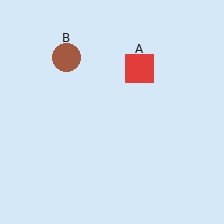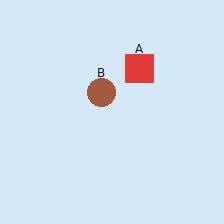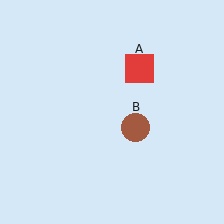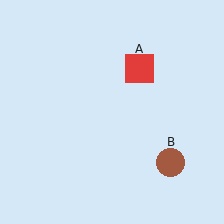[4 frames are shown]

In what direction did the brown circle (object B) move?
The brown circle (object B) moved down and to the right.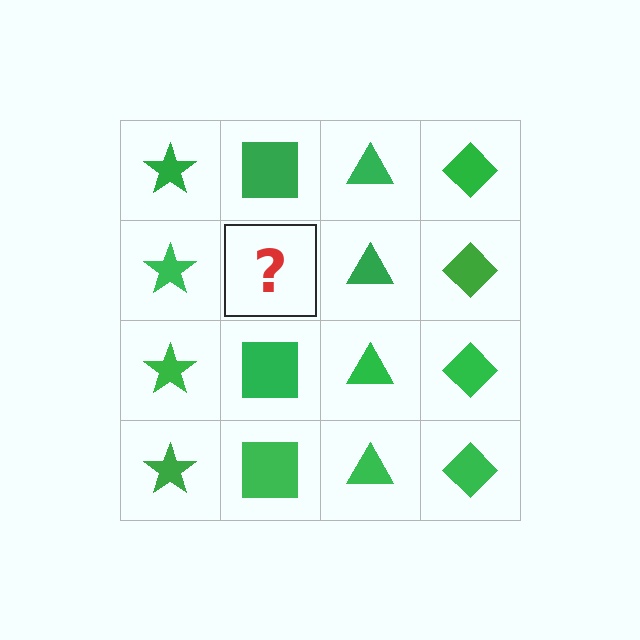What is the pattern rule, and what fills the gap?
The rule is that each column has a consistent shape. The gap should be filled with a green square.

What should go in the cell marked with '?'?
The missing cell should contain a green square.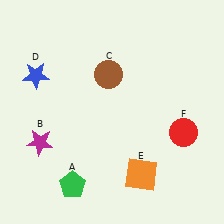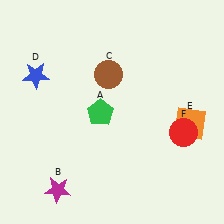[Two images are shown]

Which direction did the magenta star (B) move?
The magenta star (B) moved down.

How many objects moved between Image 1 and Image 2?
3 objects moved between the two images.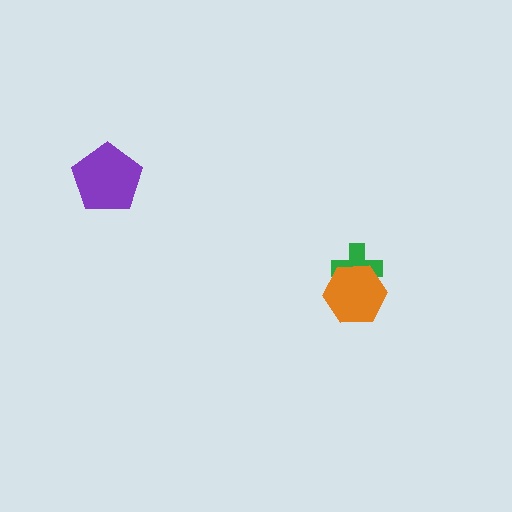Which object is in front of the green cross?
The orange hexagon is in front of the green cross.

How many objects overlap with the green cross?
1 object overlaps with the green cross.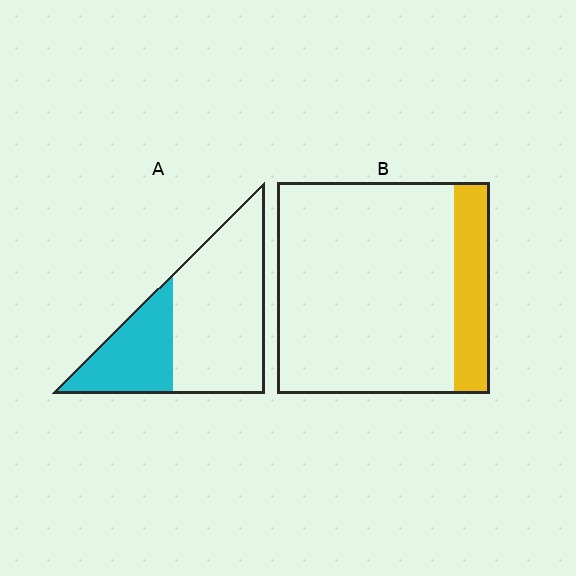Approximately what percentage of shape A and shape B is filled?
A is approximately 30% and B is approximately 15%.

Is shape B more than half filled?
No.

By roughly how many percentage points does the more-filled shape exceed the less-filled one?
By roughly 15 percentage points (A over B).